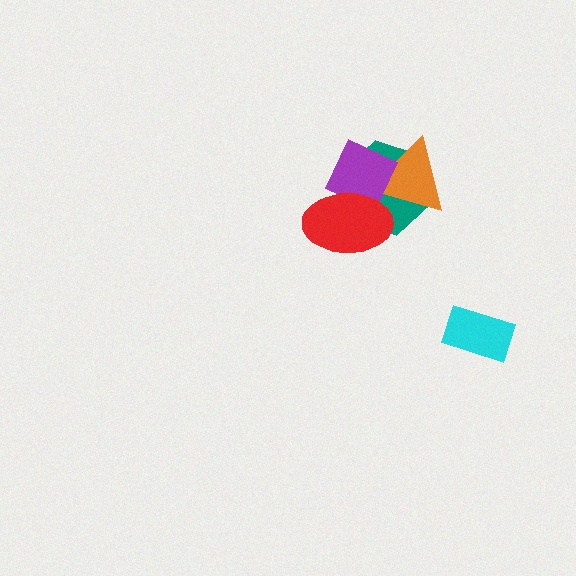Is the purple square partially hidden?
Yes, it is partially covered by another shape.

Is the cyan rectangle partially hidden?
No, no other shape covers it.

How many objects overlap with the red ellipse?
3 objects overlap with the red ellipse.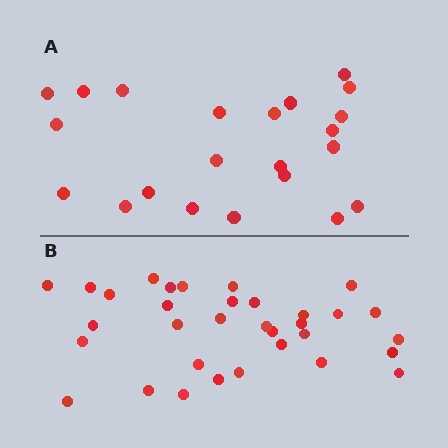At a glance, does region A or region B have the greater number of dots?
Region B (the bottom region) has more dots.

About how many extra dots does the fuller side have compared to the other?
Region B has roughly 12 or so more dots than region A.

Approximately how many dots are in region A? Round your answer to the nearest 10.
About 20 dots. (The exact count is 22, which rounds to 20.)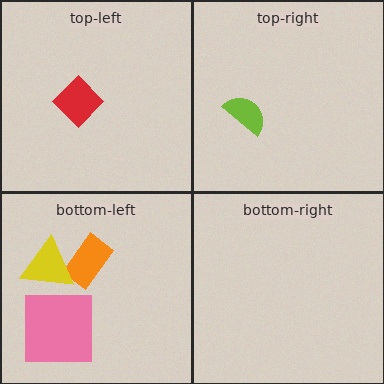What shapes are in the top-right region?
The lime semicircle.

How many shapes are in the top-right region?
1.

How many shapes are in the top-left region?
1.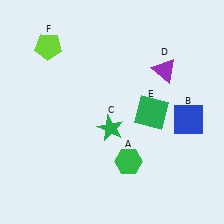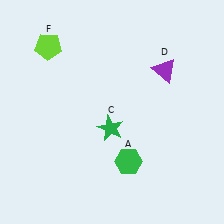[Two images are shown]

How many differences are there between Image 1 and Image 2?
There are 2 differences between the two images.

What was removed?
The blue square (B), the green square (E) were removed in Image 2.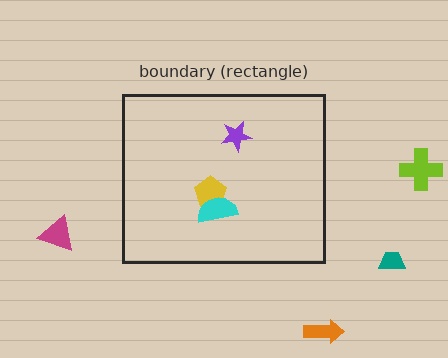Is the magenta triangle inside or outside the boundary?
Outside.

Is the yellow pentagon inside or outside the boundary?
Inside.